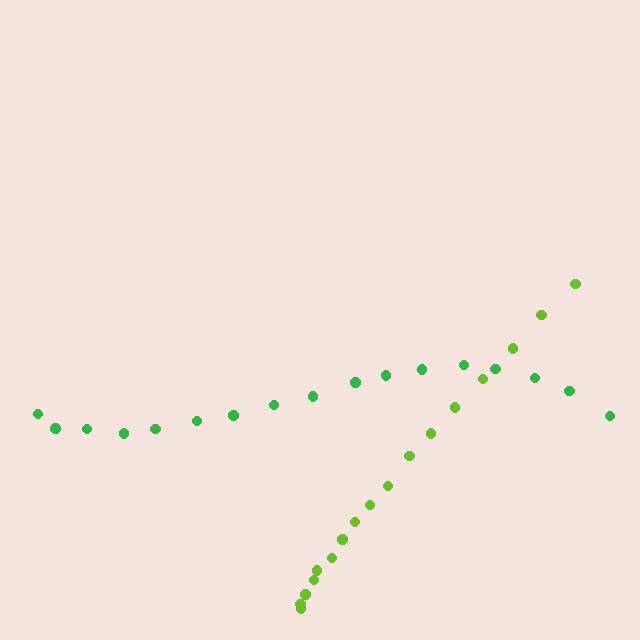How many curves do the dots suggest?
There are 2 distinct paths.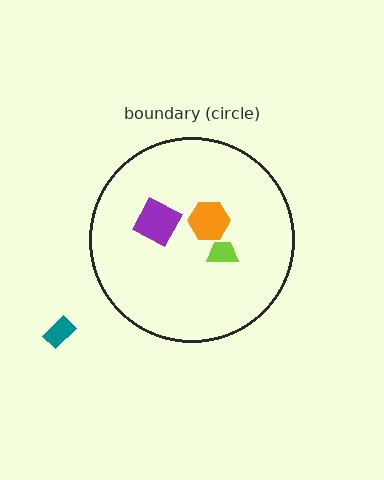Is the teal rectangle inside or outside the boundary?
Outside.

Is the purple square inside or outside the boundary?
Inside.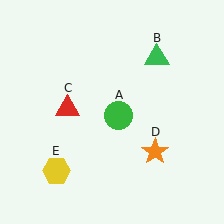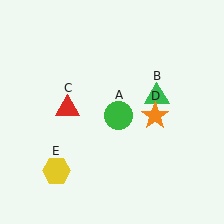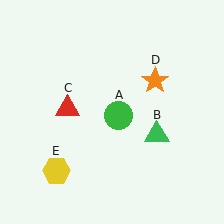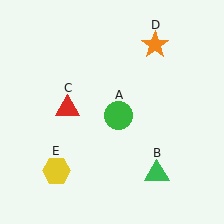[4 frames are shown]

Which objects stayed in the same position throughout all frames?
Green circle (object A) and red triangle (object C) and yellow hexagon (object E) remained stationary.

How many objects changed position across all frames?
2 objects changed position: green triangle (object B), orange star (object D).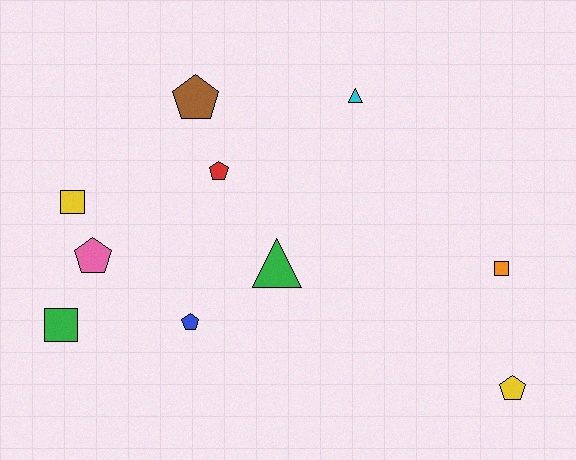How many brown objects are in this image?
There is 1 brown object.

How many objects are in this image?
There are 10 objects.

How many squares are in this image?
There are 3 squares.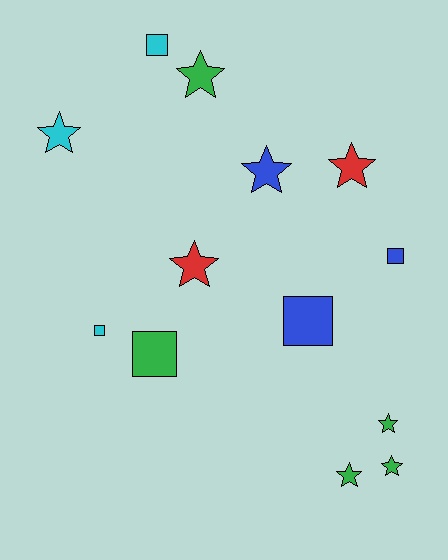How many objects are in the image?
There are 13 objects.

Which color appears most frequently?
Green, with 5 objects.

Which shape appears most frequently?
Star, with 8 objects.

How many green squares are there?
There is 1 green square.